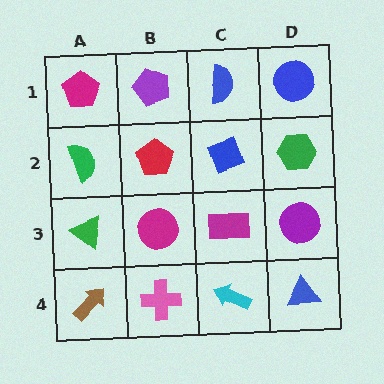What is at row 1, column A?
A magenta pentagon.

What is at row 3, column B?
A magenta circle.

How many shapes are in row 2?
4 shapes.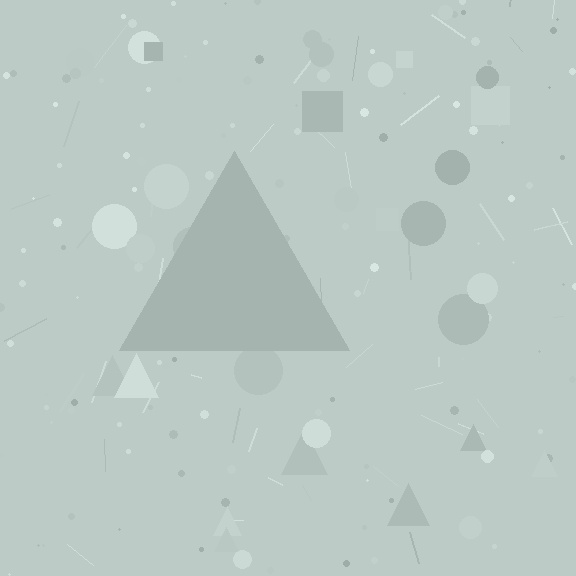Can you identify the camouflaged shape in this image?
The camouflaged shape is a triangle.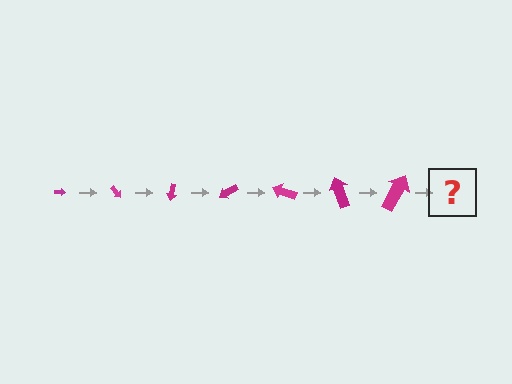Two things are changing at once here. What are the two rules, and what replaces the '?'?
The two rules are that the arrow grows larger each step and it rotates 50 degrees each step. The '?' should be an arrow, larger than the previous one and rotated 350 degrees from the start.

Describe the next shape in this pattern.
It should be an arrow, larger than the previous one and rotated 350 degrees from the start.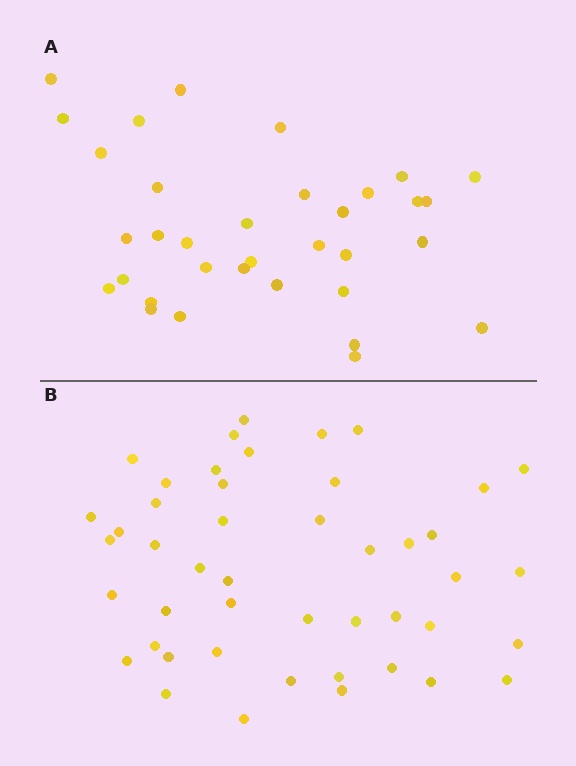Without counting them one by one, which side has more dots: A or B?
Region B (the bottom region) has more dots.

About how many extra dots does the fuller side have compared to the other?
Region B has roughly 12 or so more dots than region A.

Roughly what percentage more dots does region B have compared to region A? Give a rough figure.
About 35% more.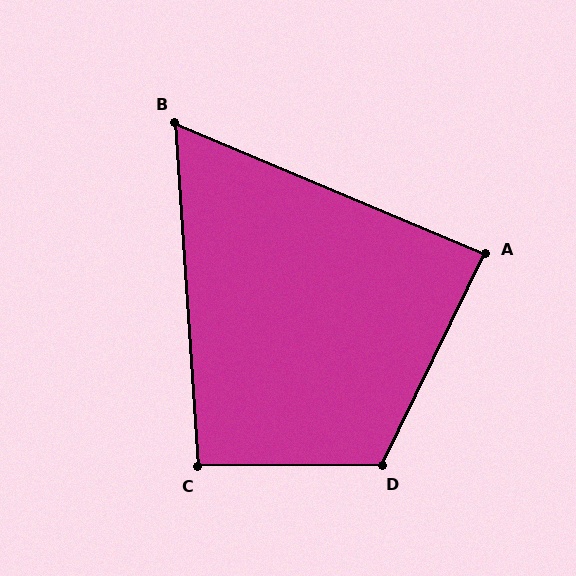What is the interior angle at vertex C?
Approximately 93 degrees (approximately right).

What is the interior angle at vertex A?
Approximately 87 degrees (approximately right).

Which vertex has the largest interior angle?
D, at approximately 117 degrees.